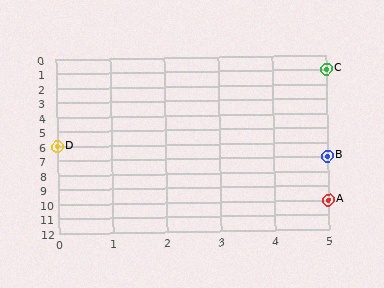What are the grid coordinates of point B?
Point B is at grid coordinates (5, 7).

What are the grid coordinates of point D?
Point D is at grid coordinates (0, 6).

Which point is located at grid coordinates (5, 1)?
Point C is at (5, 1).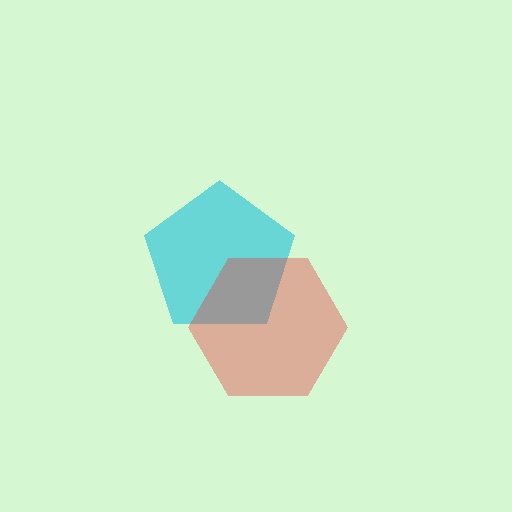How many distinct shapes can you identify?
There are 2 distinct shapes: a cyan pentagon, a red hexagon.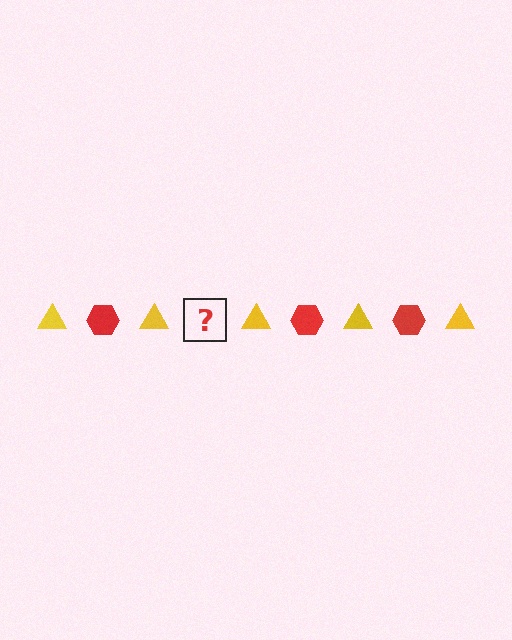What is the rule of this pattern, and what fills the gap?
The rule is that the pattern alternates between yellow triangle and red hexagon. The gap should be filled with a red hexagon.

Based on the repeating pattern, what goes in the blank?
The blank should be a red hexagon.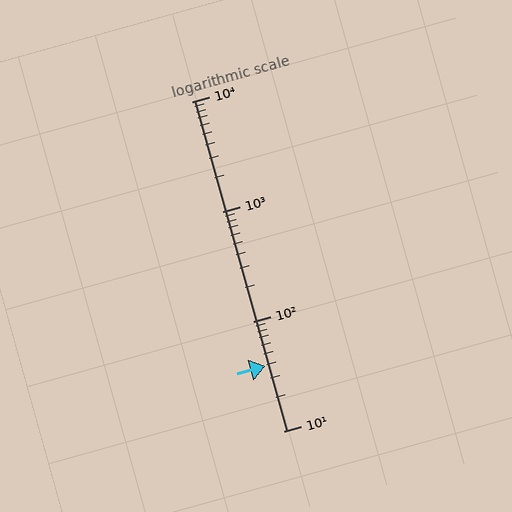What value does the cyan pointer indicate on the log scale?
The pointer indicates approximately 39.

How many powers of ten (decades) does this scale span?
The scale spans 3 decades, from 10 to 10000.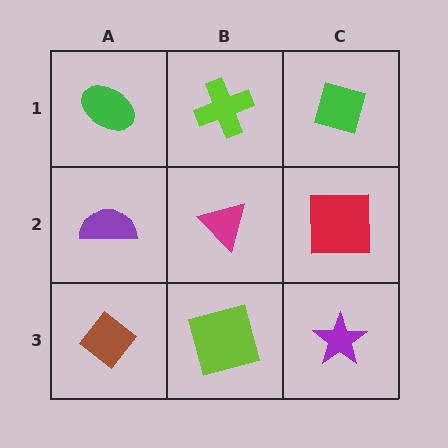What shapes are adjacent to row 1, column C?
A red square (row 2, column C), a lime cross (row 1, column B).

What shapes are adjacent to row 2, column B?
A lime cross (row 1, column B), a lime square (row 3, column B), a purple semicircle (row 2, column A), a red square (row 2, column C).